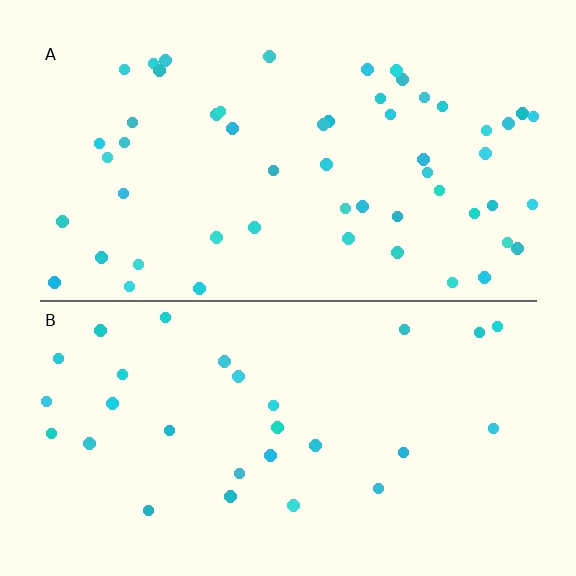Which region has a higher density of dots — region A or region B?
A (the top).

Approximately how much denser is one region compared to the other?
Approximately 1.9× — region A over region B.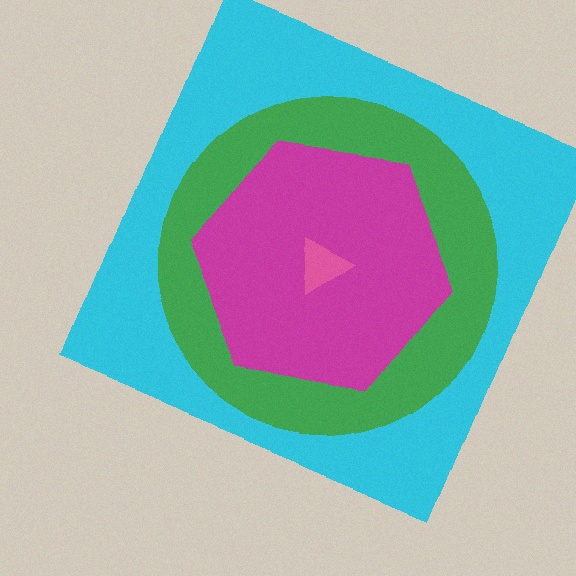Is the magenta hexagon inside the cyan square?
Yes.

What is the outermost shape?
The cyan square.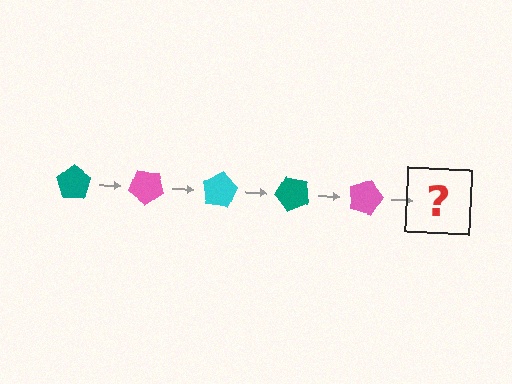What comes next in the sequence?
The next element should be a cyan pentagon, rotated 200 degrees from the start.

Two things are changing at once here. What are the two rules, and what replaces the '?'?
The two rules are that it rotates 40 degrees each step and the color cycles through teal, pink, and cyan. The '?' should be a cyan pentagon, rotated 200 degrees from the start.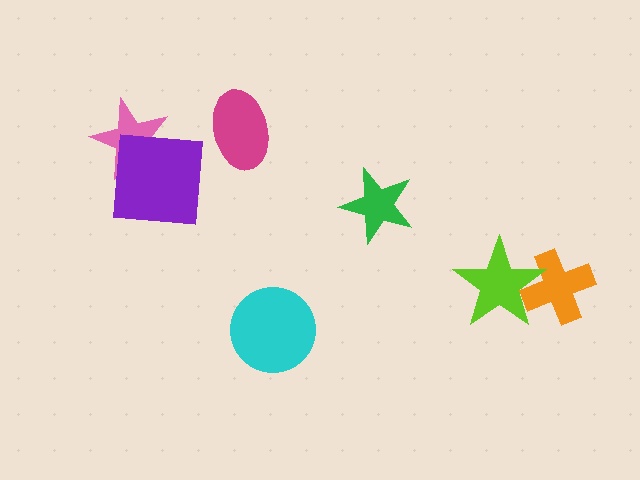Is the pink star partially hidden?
Yes, it is partially covered by another shape.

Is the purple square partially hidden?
No, no other shape covers it.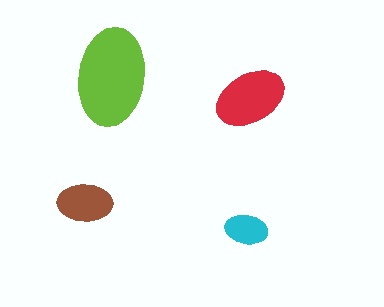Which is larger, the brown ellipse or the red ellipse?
The red one.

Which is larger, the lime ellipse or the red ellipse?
The lime one.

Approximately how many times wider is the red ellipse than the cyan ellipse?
About 1.5 times wider.